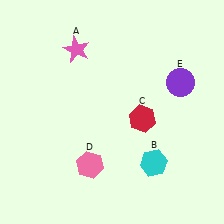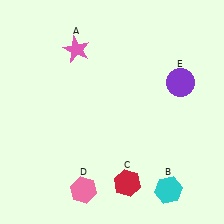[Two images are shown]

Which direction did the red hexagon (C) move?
The red hexagon (C) moved down.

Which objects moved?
The objects that moved are: the cyan hexagon (B), the red hexagon (C), the pink hexagon (D).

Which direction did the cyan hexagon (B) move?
The cyan hexagon (B) moved down.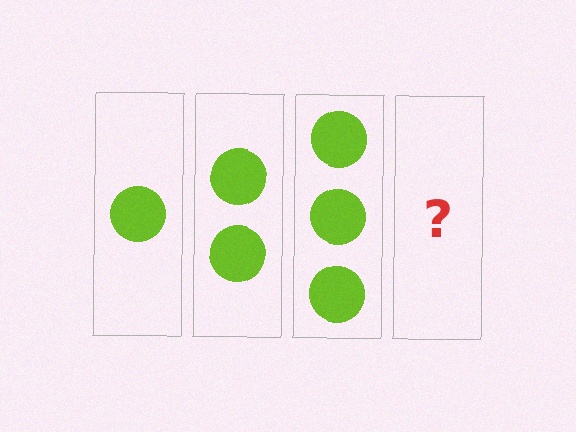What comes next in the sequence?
The next element should be 4 circles.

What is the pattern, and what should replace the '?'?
The pattern is that each step adds one more circle. The '?' should be 4 circles.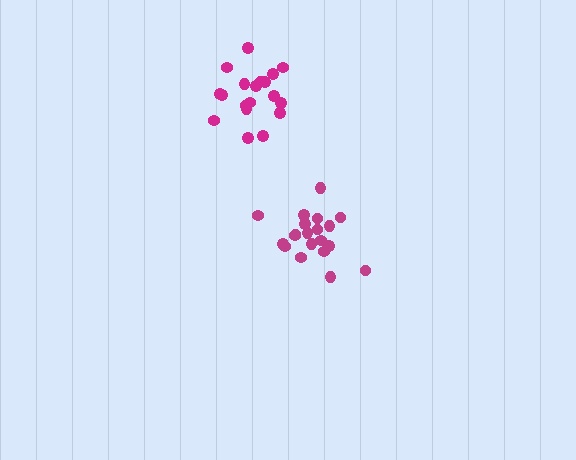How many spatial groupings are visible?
There are 2 spatial groupings.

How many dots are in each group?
Group 1: 19 dots, Group 2: 20 dots (39 total).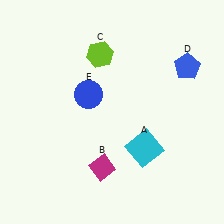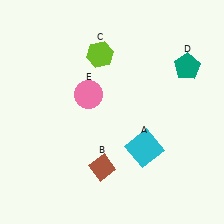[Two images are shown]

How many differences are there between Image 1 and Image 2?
There are 3 differences between the two images.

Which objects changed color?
B changed from magenta to brown. D changed from blue to teal. E changed from blue to pink.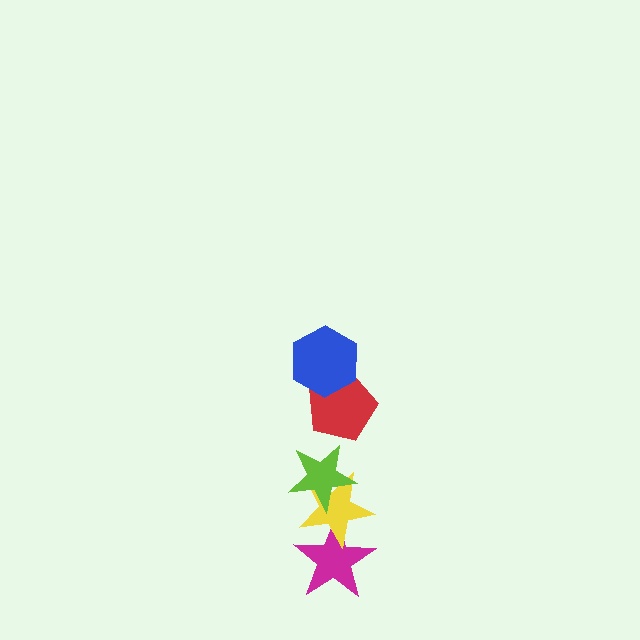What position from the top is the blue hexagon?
The blue hexagon is 1st from the top.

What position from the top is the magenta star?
The magenta star is 5th from the top.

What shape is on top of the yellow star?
The lime star is on top of the yellow star.